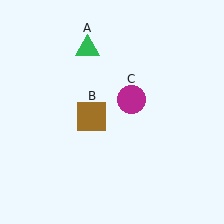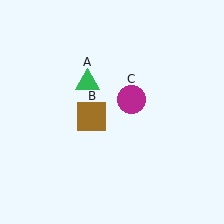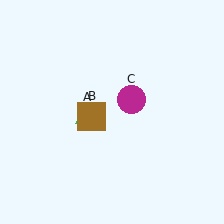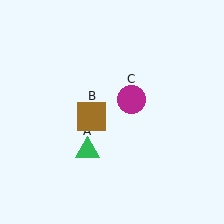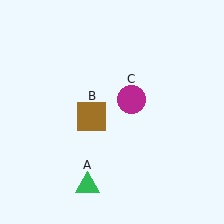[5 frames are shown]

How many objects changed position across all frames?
1 object changed position: green triangle (object A).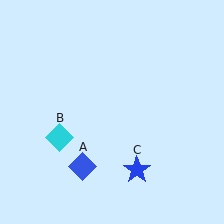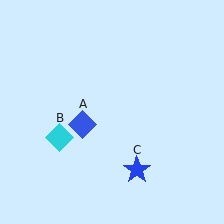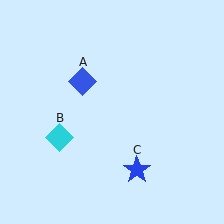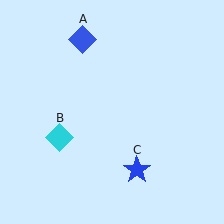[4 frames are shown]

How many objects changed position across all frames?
1 object changed position: blue diamond (object A).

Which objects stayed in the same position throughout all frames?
Cyan diamond (object B) and blue star (object C) remained stationary.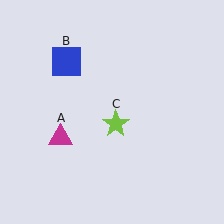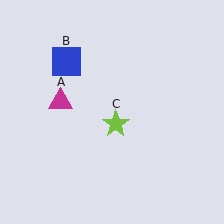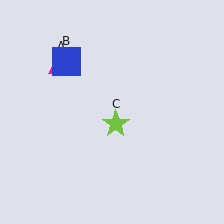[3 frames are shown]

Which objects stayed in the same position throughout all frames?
Blue square (object B) and lime star (object C) remained stationary.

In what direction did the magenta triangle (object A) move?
The magenta triangle (object A) moved up.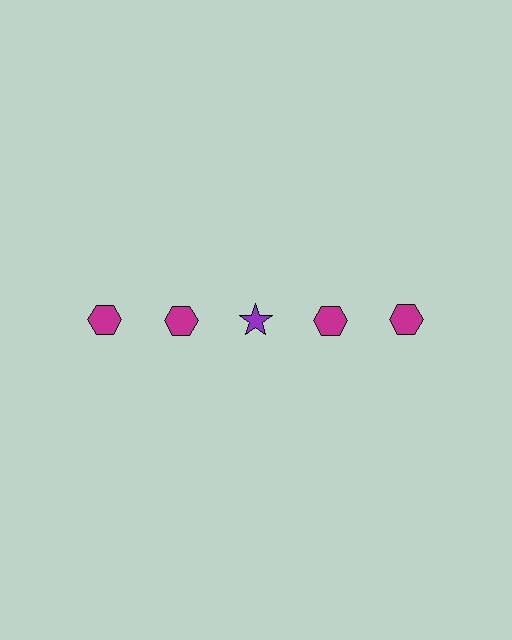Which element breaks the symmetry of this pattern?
The purple star in the top row, center column breaks the symmetry. All other shapes are magenta hexagons.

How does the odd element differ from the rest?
It differs in both color (purple instead of magenta) and shape (star instead of hexagon).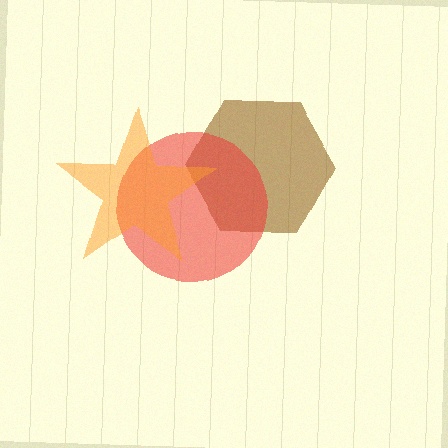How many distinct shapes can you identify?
There are 3 distinct shapes: a brown hexagon, a red circle, an orange star.